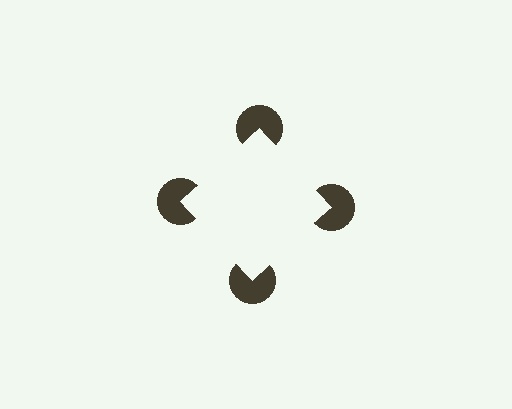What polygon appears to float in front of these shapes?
An illusory square — its edges are inferred from the aligned wedge cuts in the pac-man discs, not physically drawn.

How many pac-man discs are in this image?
There are 4 — one at each vertex of the illusory square.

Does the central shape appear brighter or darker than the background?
It typically appears slightly brighter than the background, even though no actual brightness change is drawn.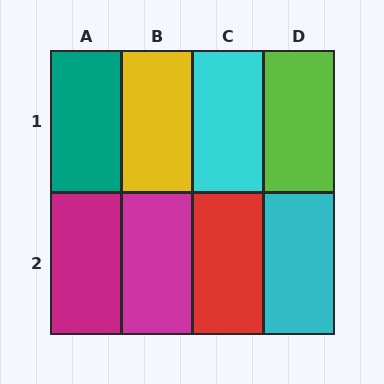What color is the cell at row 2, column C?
Red.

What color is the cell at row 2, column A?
Magenta.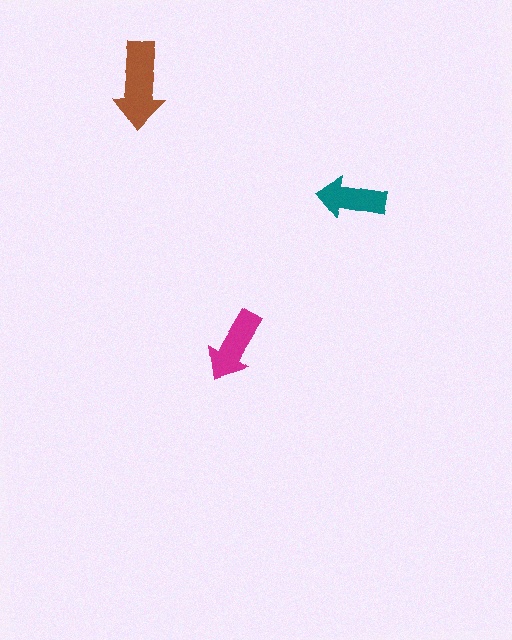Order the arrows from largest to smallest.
the brown one, the magenta one, the teal one.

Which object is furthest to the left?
The brown arrow is leftmost.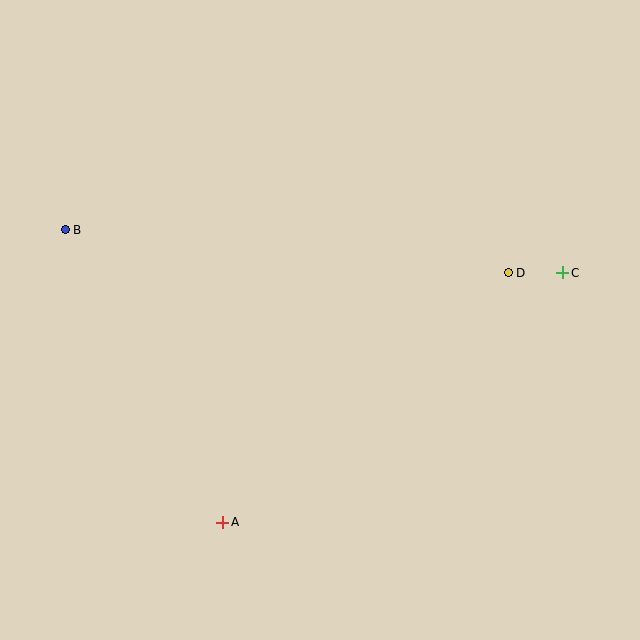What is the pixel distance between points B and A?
The distance between B and A is 332 pixels.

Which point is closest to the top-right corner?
Point C is closest to the top-right corner.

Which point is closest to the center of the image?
Point D at (508, 273) is closest to the center.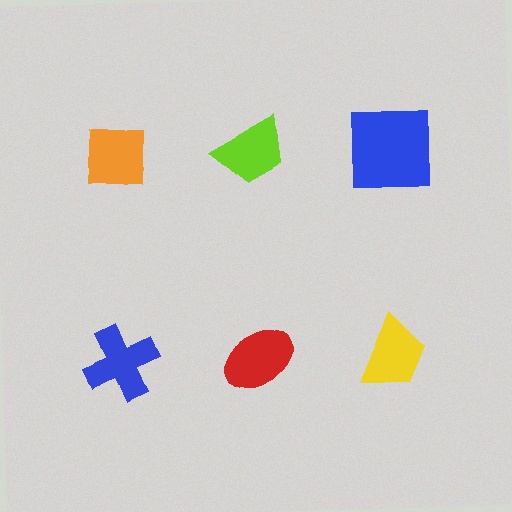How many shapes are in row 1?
3 shapes.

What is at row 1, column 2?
A lime trapezoid.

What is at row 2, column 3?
A yellow trapezoid.